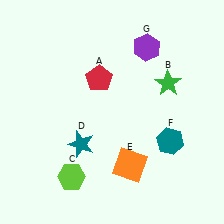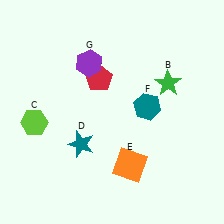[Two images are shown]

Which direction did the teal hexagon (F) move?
The teal hexagon (F) moved up.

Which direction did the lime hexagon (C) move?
The lime hexagon (C) moved up.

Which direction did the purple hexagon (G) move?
The purple hexagon (G) moved left.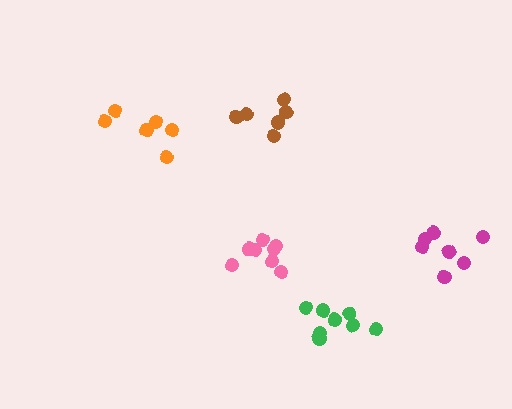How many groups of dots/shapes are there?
There are 5 groups.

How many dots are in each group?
Group 1: 8 dots, Group 2: 7 dots, Group 3: 8 dots, Group 4: 6 dots, Group 5: 6 dots (35 total).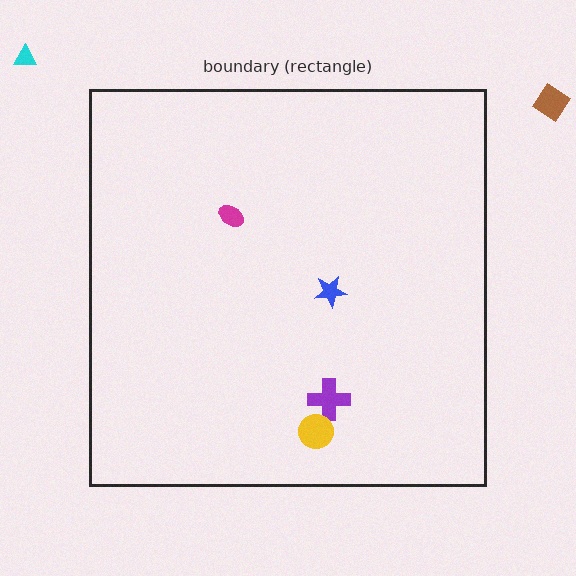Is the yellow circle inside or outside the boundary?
Inside.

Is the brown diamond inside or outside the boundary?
Outside.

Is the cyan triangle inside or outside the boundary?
Outside.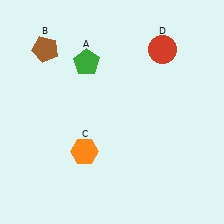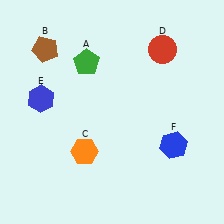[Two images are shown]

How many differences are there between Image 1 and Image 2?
There are 2 differences between the two images.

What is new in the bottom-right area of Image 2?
A blue hexagon (F) was added in the bottom-right area of Image 2.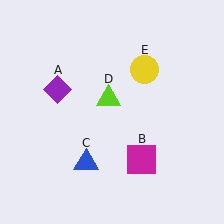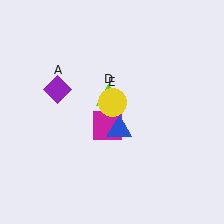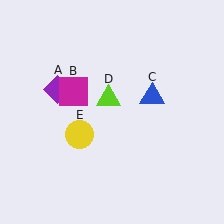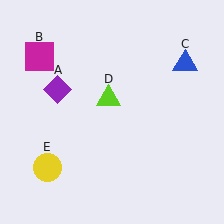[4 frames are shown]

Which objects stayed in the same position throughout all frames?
Purple diamond (object A) and lime triangle (object D) remained stationary.